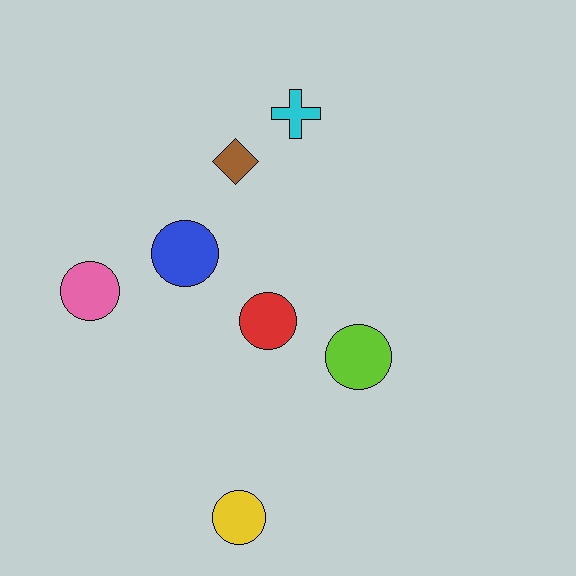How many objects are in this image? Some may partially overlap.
There are 7 objects.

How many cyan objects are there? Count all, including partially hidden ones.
There is 1 cyan object.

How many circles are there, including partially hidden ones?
There are 5 circles.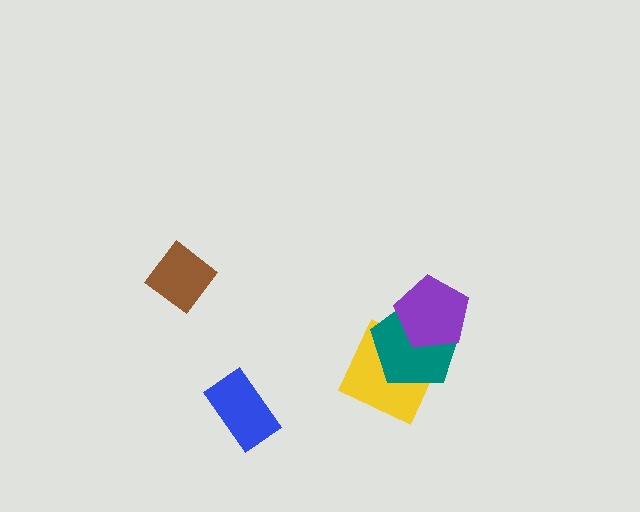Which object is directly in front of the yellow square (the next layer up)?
The teal pentagon is directly in front of the yellow square.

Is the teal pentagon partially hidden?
Yes, it is partially covered by another shape.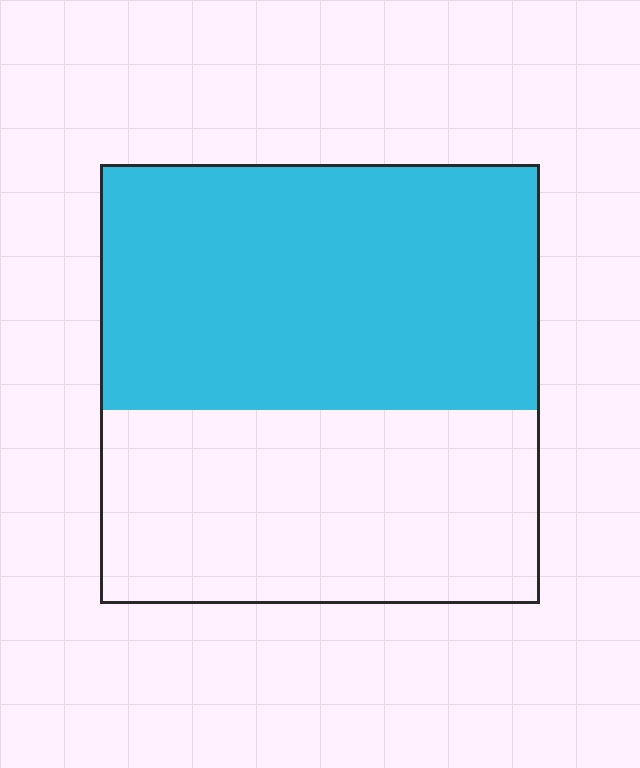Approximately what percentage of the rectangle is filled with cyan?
Approximately 55%.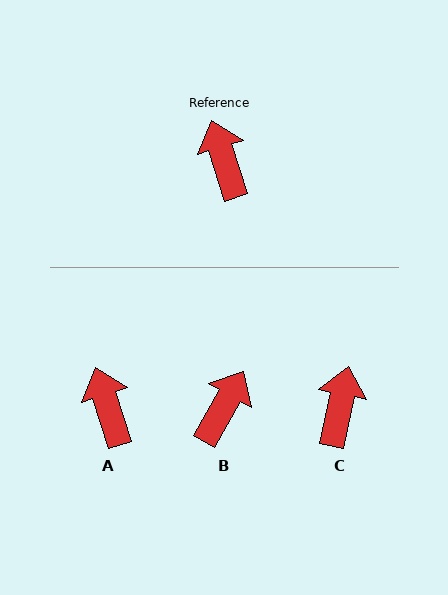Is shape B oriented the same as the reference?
No, it is off by about 47 degrees.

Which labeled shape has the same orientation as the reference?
A.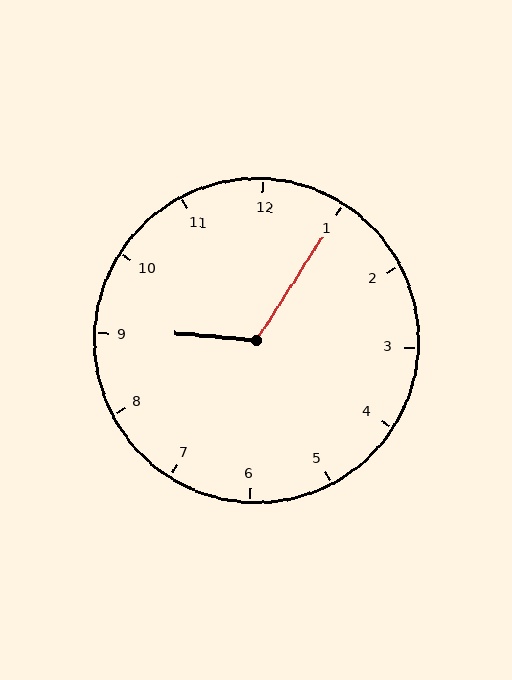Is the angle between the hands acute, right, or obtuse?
It is obtuse.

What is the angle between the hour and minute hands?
Approximately 118 degrees.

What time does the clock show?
9:05.